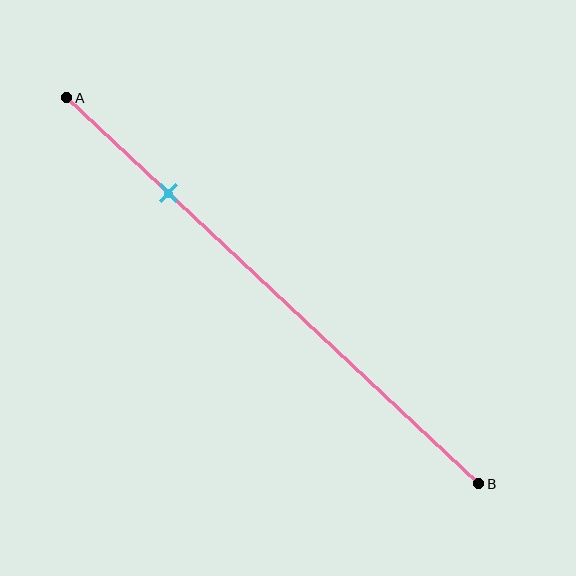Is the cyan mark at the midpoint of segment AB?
No, the mark is at about 25% from A, not at the 50% midpoint.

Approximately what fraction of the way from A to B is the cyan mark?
The cyan mark is approximately 25% of the way from A to B.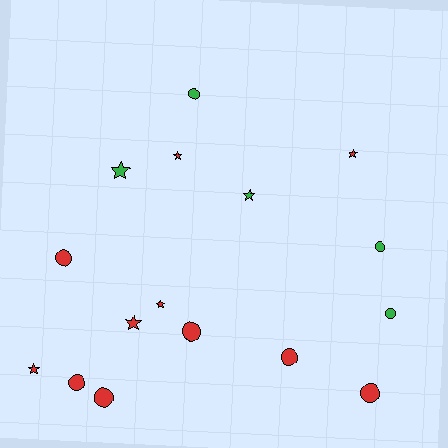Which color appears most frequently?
Red, with 11 objects.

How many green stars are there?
There are 2 green stars.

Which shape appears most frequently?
Circle, with 9 objects.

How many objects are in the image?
There are 16 objects.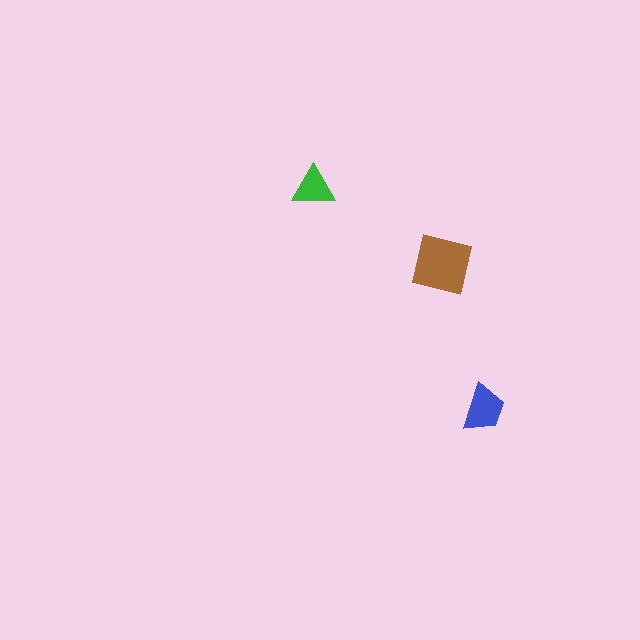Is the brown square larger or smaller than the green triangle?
Larger.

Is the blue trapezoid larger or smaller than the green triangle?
Larger.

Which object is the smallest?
The green triangle.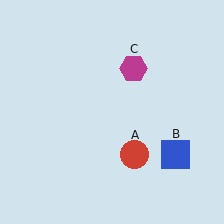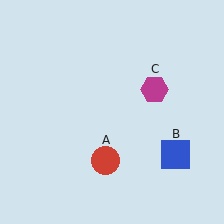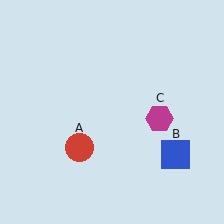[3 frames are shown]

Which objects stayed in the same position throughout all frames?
Blue square (object B) remained stationary.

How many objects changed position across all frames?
2 objects changed position: red circle (object A), magenta hexagon (object C).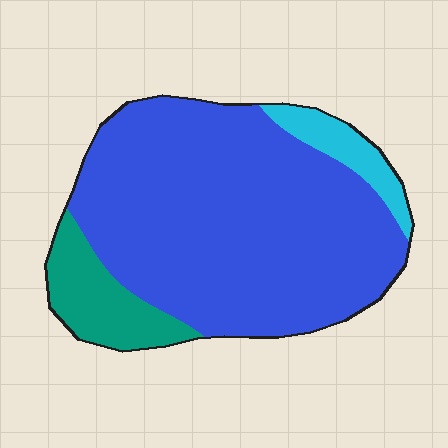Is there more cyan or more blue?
Blue.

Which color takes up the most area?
Blue, at roughly 80%.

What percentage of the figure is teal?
Teal covers 13% of the figure.